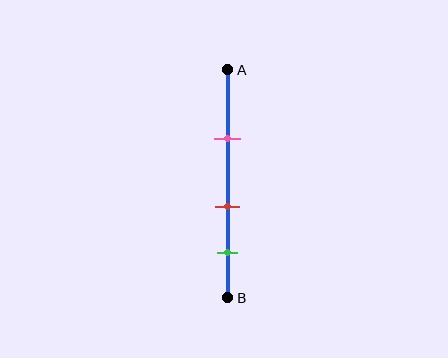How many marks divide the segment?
There are 3 marks dividing the segment.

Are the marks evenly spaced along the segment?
Yes, the marks are approximately evenly spaced.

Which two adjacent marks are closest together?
The red and green marks are the closest adjacent pair.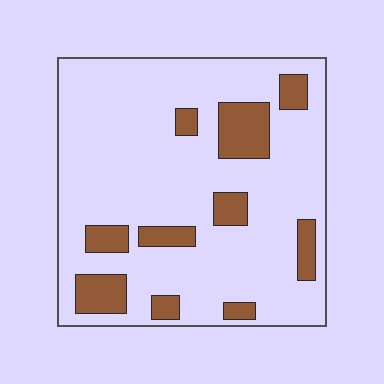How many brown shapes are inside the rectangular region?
10.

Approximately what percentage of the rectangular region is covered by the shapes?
Approximately 20%.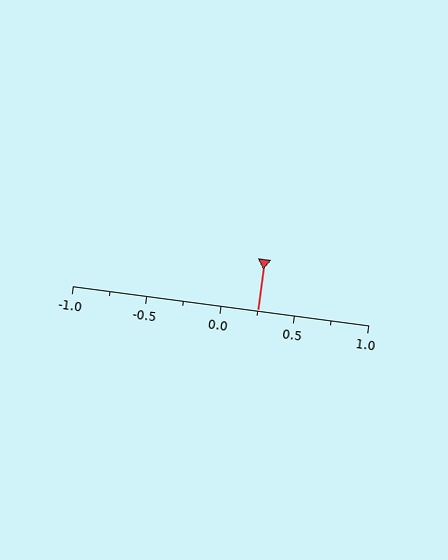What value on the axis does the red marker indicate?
The marker indicates approximately 0.25.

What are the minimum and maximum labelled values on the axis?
The axis runs from -1.0 to 1.0.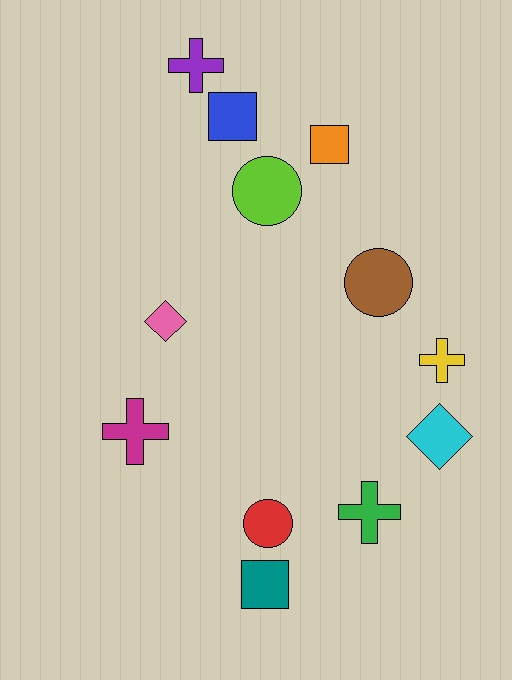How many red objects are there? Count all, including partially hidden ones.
There is 1 red object.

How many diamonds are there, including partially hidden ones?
There are 2 diamonds.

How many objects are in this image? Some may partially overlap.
There are 12 objects.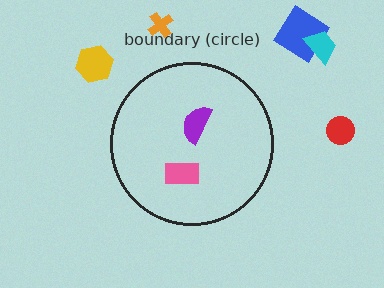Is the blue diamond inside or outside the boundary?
Outside.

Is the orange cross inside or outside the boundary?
Outside.